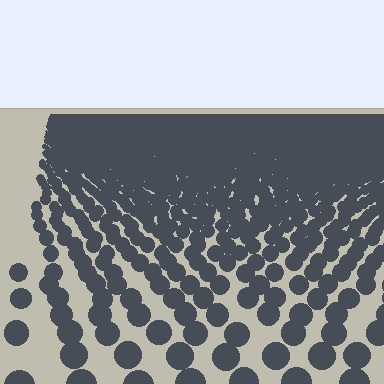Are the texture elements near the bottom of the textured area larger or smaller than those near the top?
Larger. Near the bottom, elements are closer to the viewer and appear at a bigger on-screen size.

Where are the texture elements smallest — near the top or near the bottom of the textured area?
Near the top.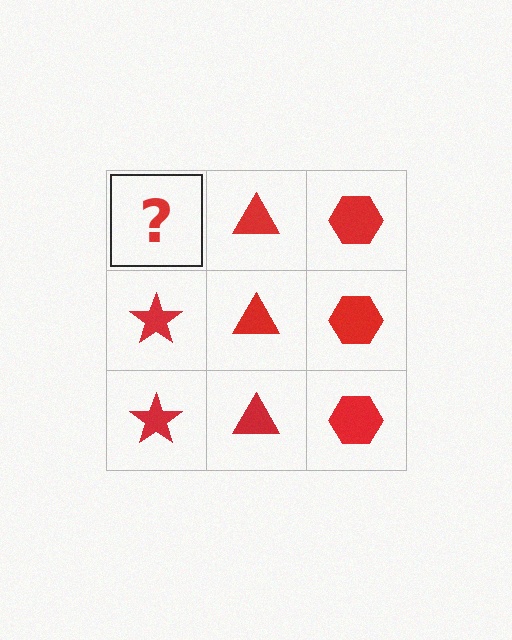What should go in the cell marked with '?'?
The missing cell should contain a red star.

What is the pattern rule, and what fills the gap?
The rule is that each column has a consistent shape. The gap should be filled with a red star.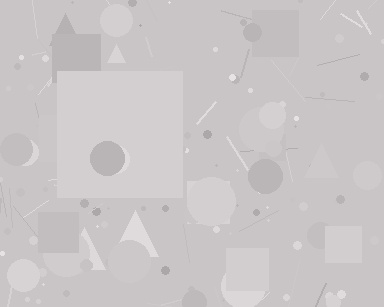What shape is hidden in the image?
A square is hidden in the image.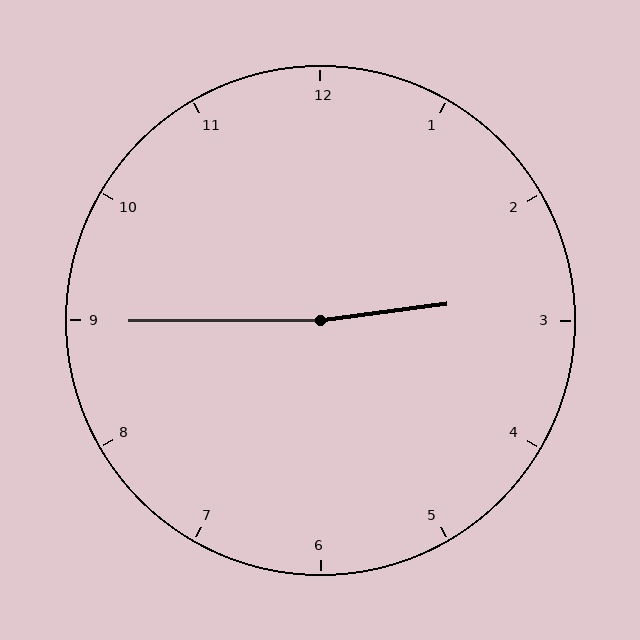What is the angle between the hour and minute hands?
Approximately 172 degrees.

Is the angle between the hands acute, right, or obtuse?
It is obtuse.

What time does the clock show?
2:45.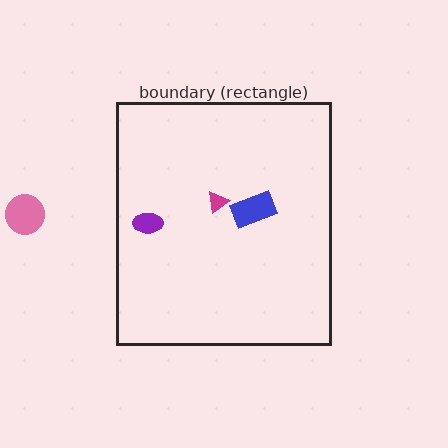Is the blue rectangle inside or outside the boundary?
Inside.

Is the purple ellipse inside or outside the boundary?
Inside.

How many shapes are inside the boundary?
3 inside, 1 outside.